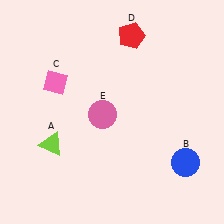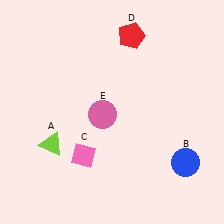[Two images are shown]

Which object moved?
The pink diamond (C) moved down.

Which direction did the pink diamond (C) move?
The pink diamond (C) moved down.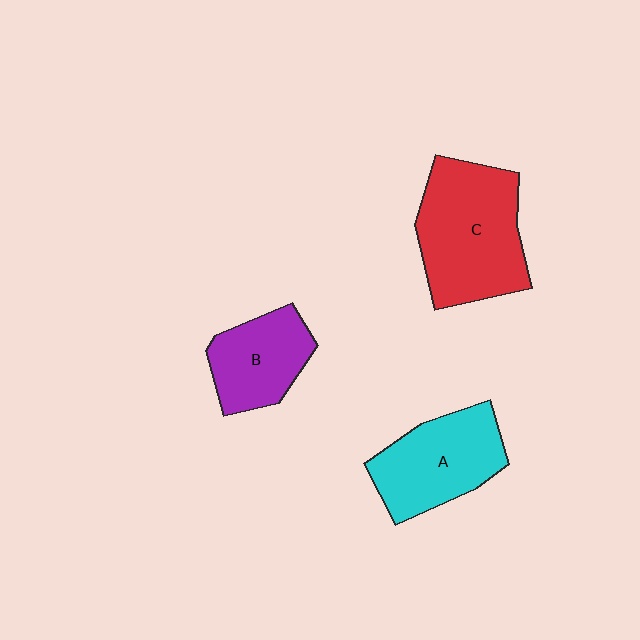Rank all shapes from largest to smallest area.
From largest to smallest: C (red), A (cyan), B (purple).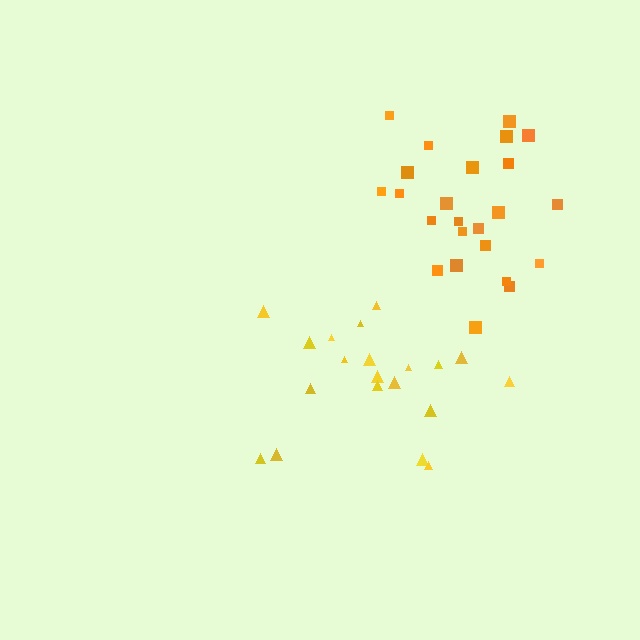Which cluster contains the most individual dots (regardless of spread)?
Orange (24).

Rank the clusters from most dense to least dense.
orange, yellow.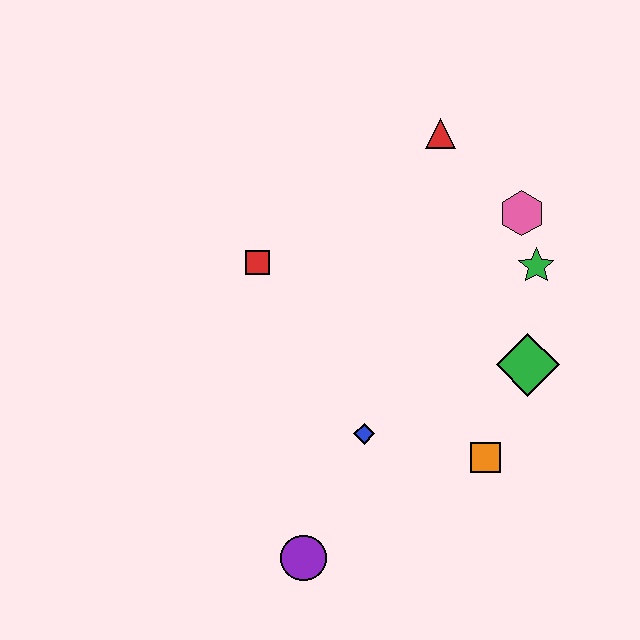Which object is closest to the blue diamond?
The orange square is closest to the blue diamond.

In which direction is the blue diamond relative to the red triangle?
The blue diamond is below the red triangle.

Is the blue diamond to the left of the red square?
No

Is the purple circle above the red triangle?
No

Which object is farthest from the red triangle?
The purple circle is farthest from the red triangle.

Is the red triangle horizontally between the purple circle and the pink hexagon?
Yes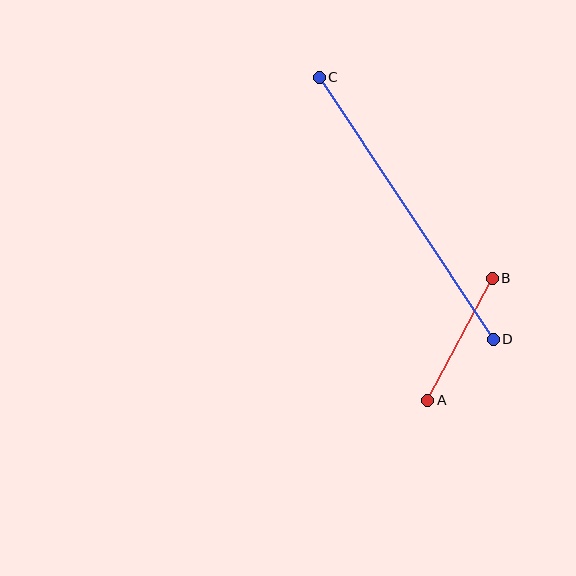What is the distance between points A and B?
The distance is approximately 138 pixels.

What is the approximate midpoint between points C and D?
The midpoint is at approximately (406, 208) pixels.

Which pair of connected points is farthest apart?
Points C and D are farthest apart.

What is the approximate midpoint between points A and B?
The midpoint is at approximately (460, 339) pixels.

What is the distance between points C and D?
The distance is approximately 314 pixels.